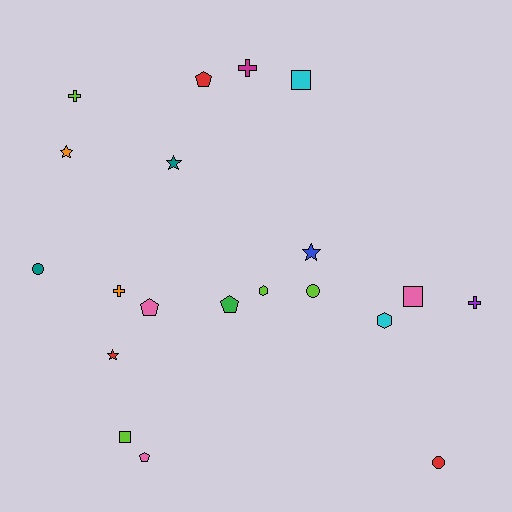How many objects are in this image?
There are 20 objects.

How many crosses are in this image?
There are 4 crosses.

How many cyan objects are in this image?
There are 2 cyan objects.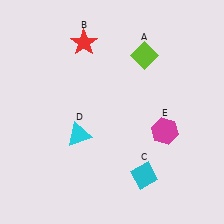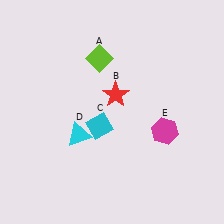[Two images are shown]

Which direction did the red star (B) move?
The red star (B) moved down.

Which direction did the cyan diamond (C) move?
The cyan diamond (C) moved up.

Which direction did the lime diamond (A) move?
The lime diamond (A) moved left.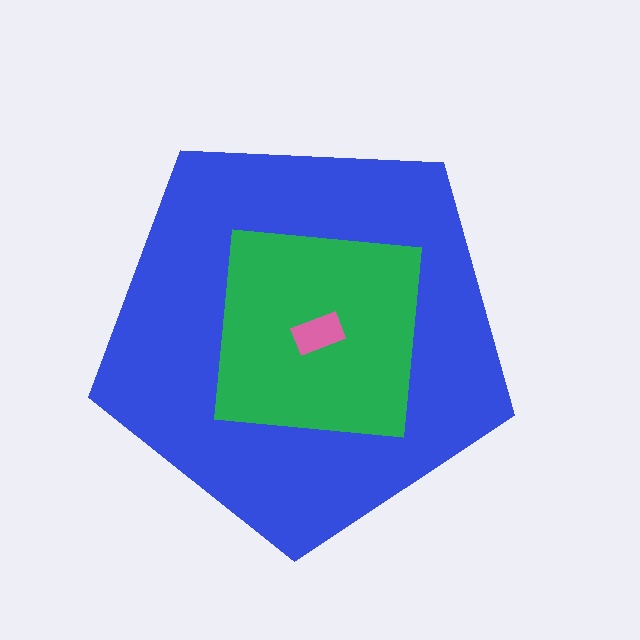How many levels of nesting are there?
3.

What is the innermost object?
The pink rectangle.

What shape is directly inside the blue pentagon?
The green square.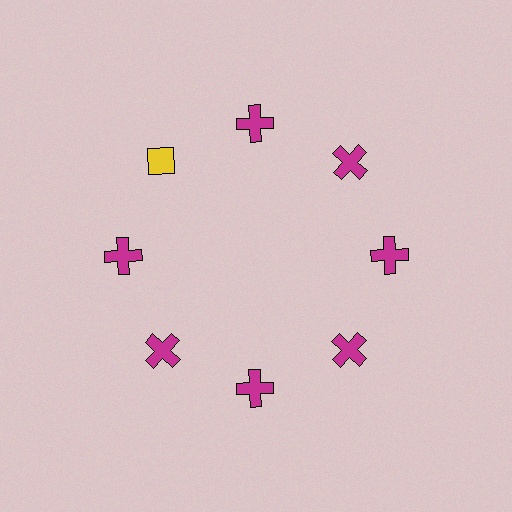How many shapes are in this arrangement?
There are 8 shapes arranged in a ring pattern.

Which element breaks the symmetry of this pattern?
The yellow diamond at roughly the 10 o'clock position breaks the symmetry. All other shapes are magenta crosses.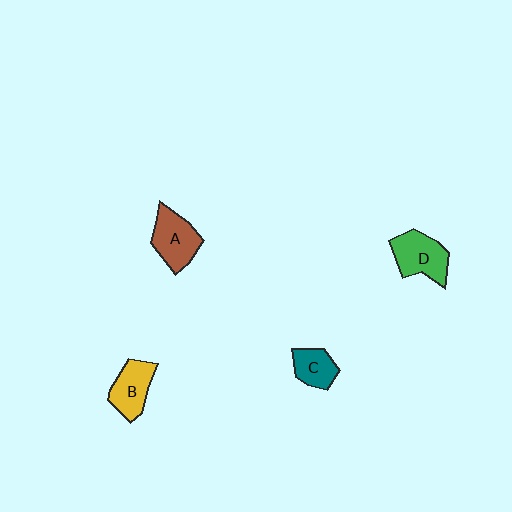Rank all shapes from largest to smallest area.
From largest to smallest: D (green), A (brown), B (yellow), C (teal).